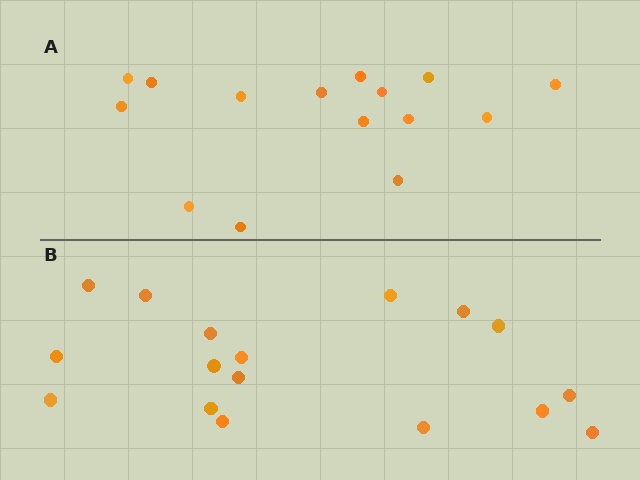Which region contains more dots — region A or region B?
Region B (the bottom region) has more dots.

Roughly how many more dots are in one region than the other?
Region B has just a few more — roughly 2 or 3 more dots than region A.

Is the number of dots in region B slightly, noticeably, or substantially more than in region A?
Region B has only slightly more — the two regions are fairly close. The ratio is roughly 1.1 to 1.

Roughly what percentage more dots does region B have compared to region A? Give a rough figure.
About 15% more.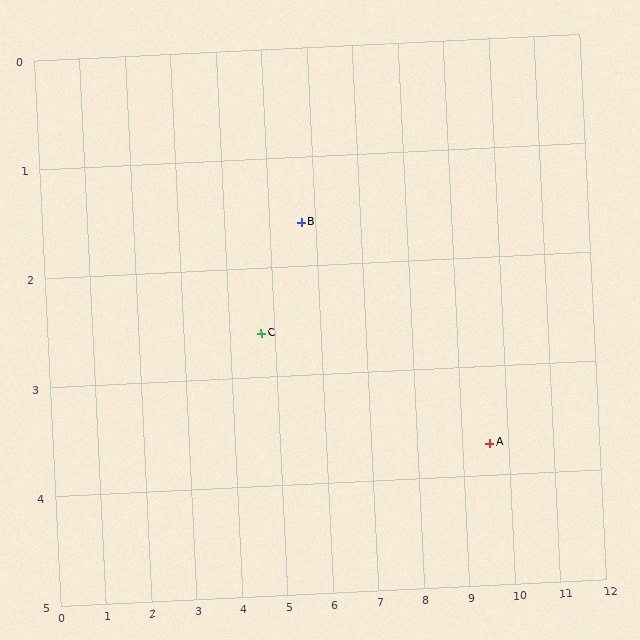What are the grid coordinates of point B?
Point B is at approximately (5.7, 1.6).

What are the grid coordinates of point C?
Point C is at approximately (4.7, 2.6).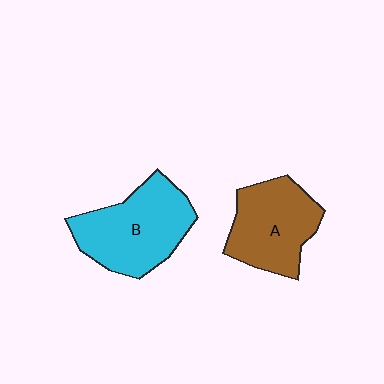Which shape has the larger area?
Shape B (cyan).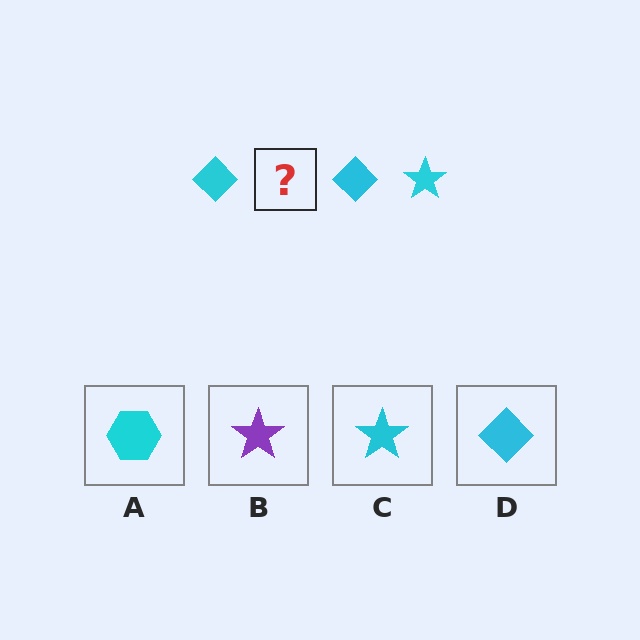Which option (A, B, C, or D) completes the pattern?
C.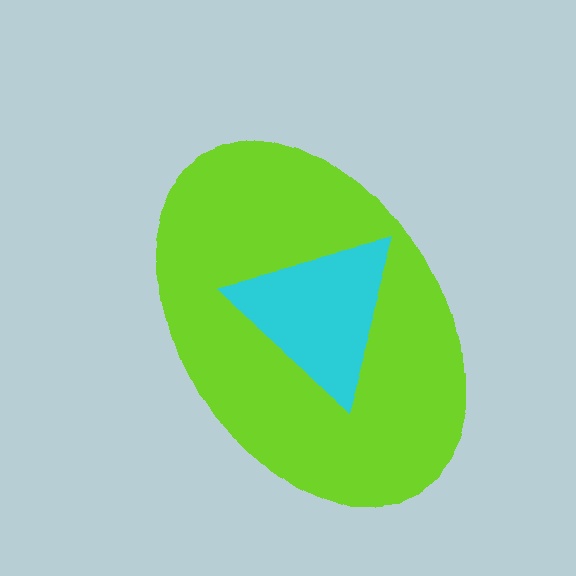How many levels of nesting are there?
2.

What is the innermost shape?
The cyan triangle.